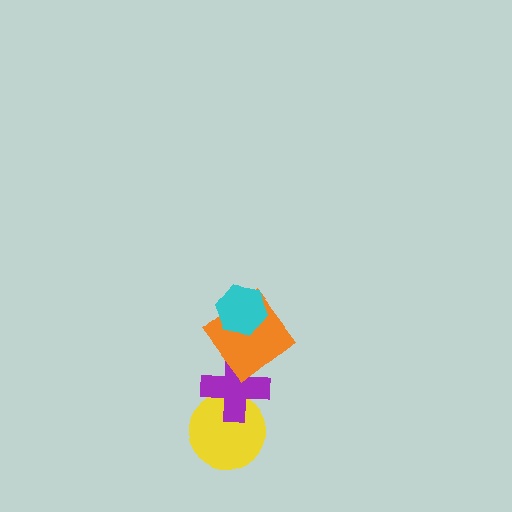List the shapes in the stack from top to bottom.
From top to bottom: the cyan hexagon, the orange diamond, the purple cross, the yellow circle.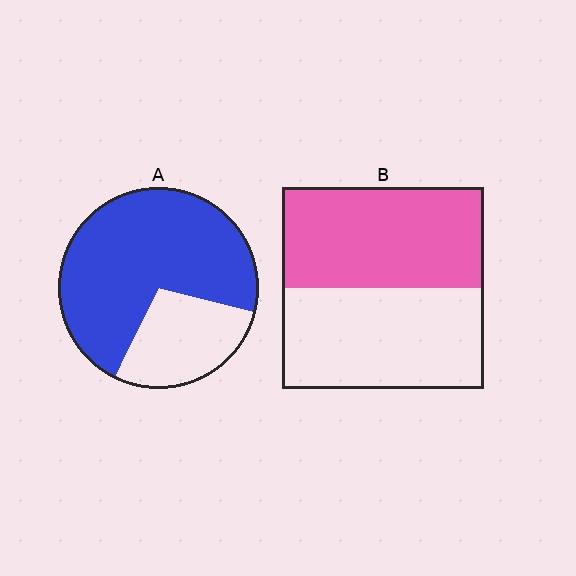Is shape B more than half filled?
Roughly half.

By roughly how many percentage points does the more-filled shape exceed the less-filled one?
By roughly 20 percentage points (A over B).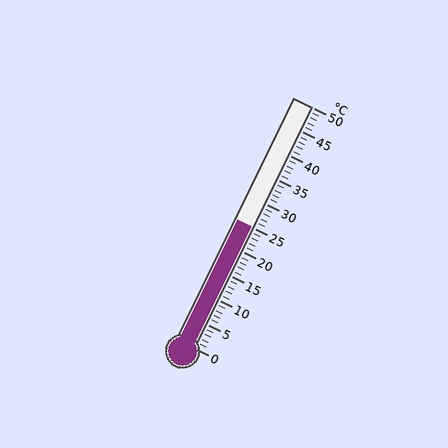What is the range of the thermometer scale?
The thermometer scale ranges from 0°C to 50°C.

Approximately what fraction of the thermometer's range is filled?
The thermometer is filled to approximately 50% of its range.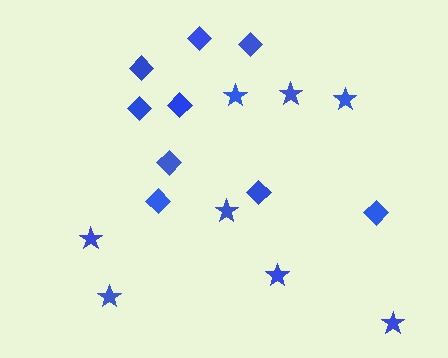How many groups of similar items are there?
There are 2 groups: one group of diamonds (9) and one group of stars (8).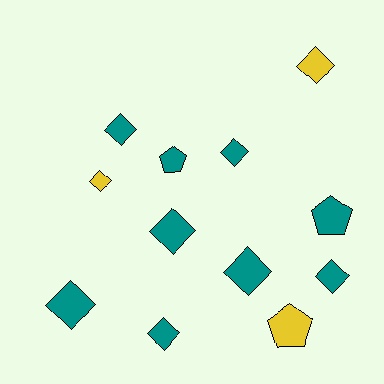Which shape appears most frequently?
Diamond, with 9 objects.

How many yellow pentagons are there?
There is 1 yellow pentagon.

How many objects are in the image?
There are 12 objects.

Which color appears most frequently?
Teal, with 9 objects.